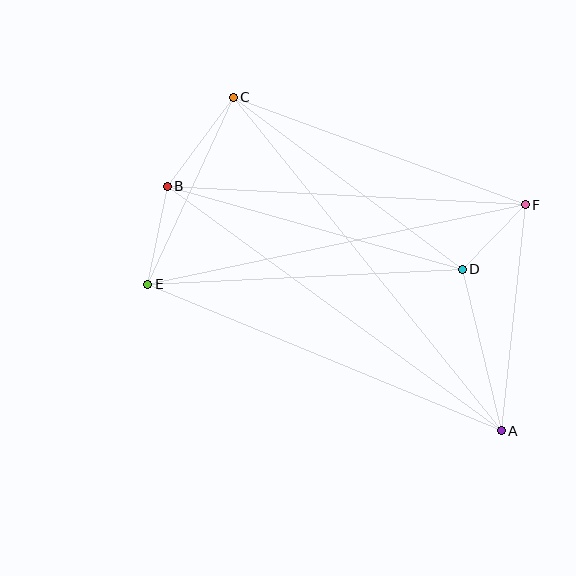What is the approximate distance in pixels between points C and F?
The distance between C and F is approximately 311 pixels.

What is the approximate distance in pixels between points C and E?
The distance between C and E is approximately 205 pixels.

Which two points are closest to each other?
Points D and F are closest to each other.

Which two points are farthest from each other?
Points A and C are farthest from each other.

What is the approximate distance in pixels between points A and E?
The distance between A and E is approximately 383 pixels.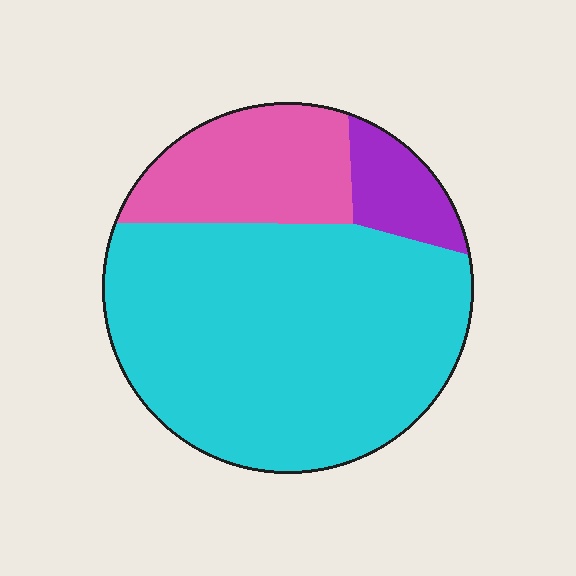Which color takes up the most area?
Cyan, at roughly 70%.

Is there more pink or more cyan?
Cyan.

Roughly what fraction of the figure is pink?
Pink takes up about one fifth (1/5) of the figure.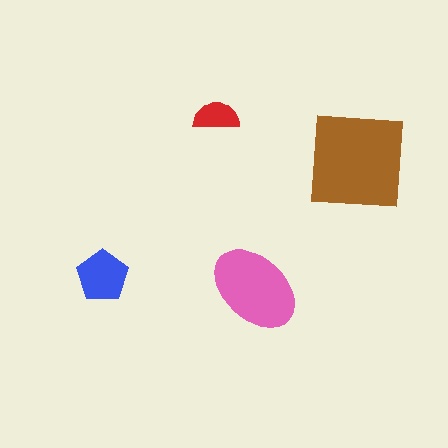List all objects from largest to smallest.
The brown square, the pink ellipse, the blue pentagon, the red semicircle.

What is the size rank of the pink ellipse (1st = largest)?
2nd.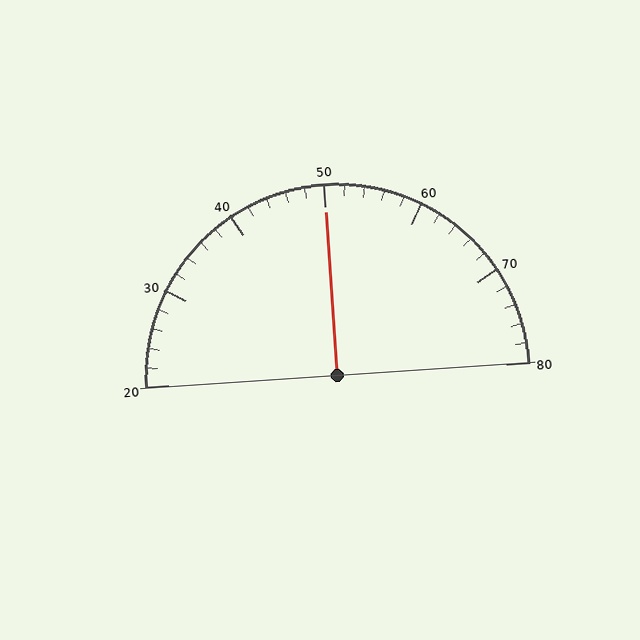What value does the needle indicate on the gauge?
The needle indicates approximately 50.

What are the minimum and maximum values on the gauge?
The gauge ranges from 20 to 80.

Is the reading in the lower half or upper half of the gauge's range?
The reading is in the upper half of the range (20 to 80).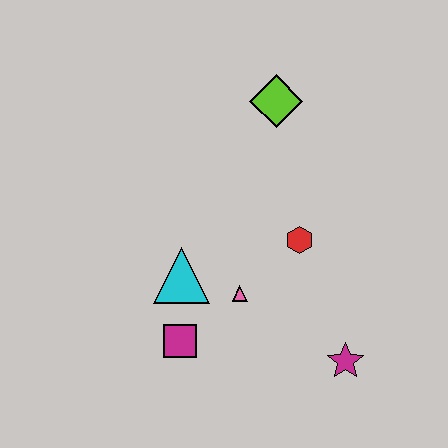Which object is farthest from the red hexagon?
The magenta square is farthest from the red hexagon.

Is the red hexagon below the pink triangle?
No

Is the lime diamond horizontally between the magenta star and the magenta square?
Yes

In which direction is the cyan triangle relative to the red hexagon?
The cyan triangle is to the left of the red hexagon.